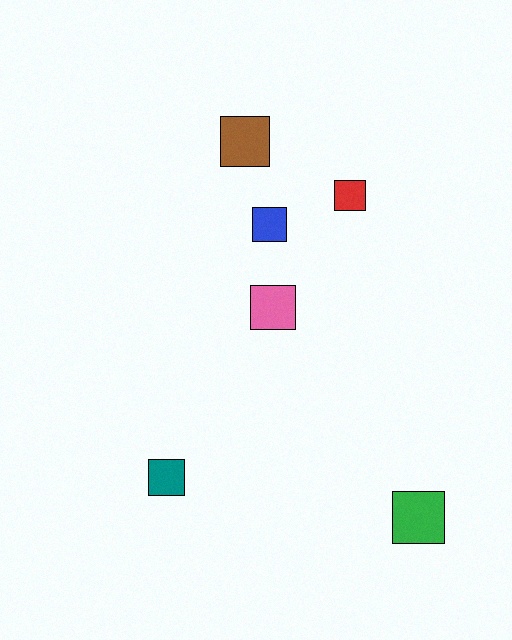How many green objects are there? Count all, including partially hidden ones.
There is 1 green object.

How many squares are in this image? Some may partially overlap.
There are 6 squares.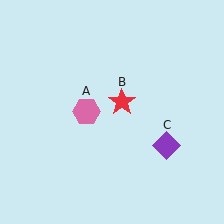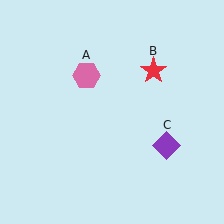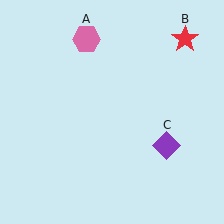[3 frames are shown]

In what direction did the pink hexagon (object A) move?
The pink hexagon (object A) moved up.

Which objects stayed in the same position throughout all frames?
Purple diamond (object C) remained stationary.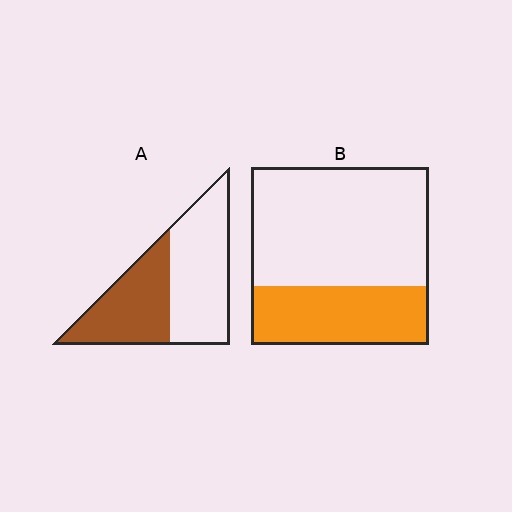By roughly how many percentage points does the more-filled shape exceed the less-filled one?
By roughly 10 percentage points (A over B).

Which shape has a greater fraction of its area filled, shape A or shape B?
Shape A.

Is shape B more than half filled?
No.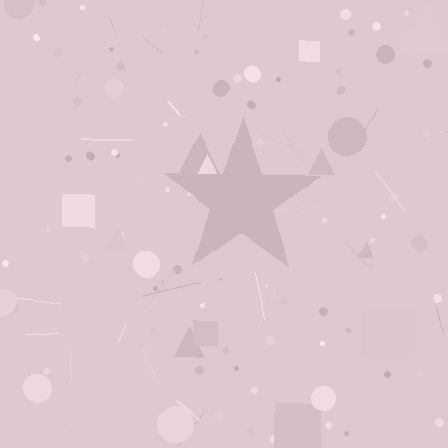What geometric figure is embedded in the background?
A star is embedded in the background.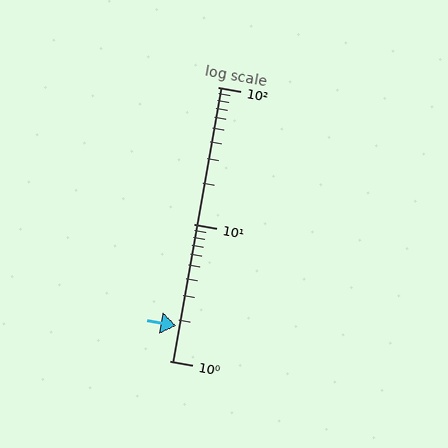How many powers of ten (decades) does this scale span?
The scale spans 2 decades, from 1 to 100.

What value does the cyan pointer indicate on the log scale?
The pointer indicates approximately 1.8.